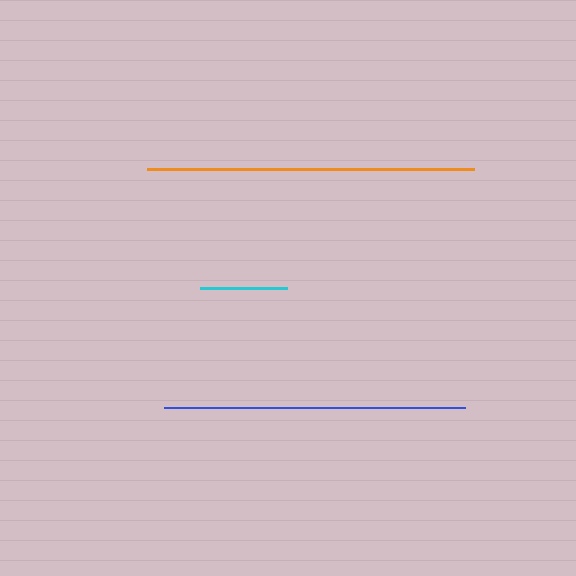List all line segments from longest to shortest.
From longest to shortest: orange, blue, cyan.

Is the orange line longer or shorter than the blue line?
The orange line is longer than the blue line.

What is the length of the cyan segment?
The cyan segment is approximately 87 pixels long.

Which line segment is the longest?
The orange line is the longest at approximately 327 pixels.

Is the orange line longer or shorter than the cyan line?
The orange line is longer than the cyan line.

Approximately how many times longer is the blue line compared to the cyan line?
The blue line is approximately 3.4 times the length of the cyan line.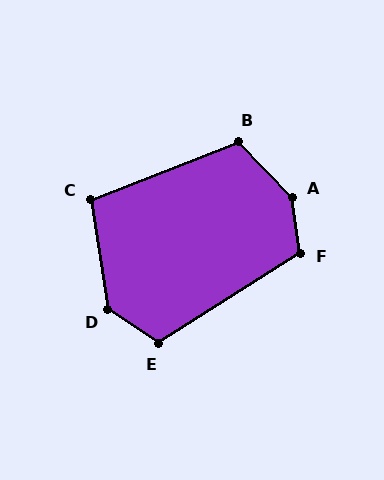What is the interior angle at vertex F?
Approximately 115 degrees (obtuse).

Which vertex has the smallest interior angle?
C, at approximately 103 degrees.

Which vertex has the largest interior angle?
A, at approximately 144 degrees.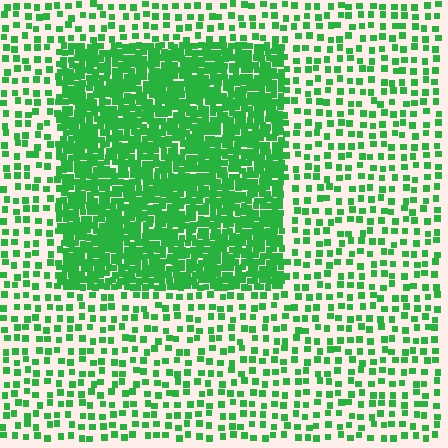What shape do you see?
I see a rectangle.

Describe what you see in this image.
The image contains small green elements arranged at two different densities. A rectangle-shaped region is visible where the elements are more densely packed than the surrounding area.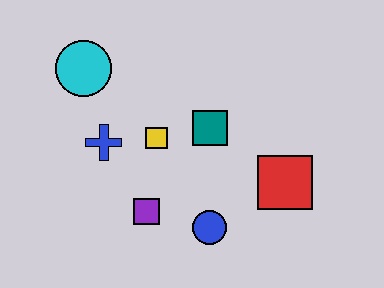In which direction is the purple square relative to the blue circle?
The purple square is to the left of the blue circle.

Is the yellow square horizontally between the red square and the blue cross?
Yes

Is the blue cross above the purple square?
Yes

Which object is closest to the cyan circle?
The blue cross is closest to the cyan circle.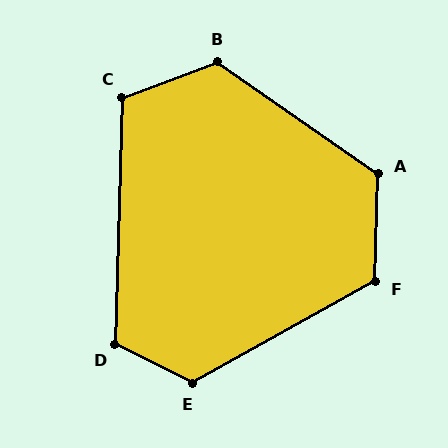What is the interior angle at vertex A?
Approximately 123 degrees (obtuse).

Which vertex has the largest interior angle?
B, at approximately 125 degrees.